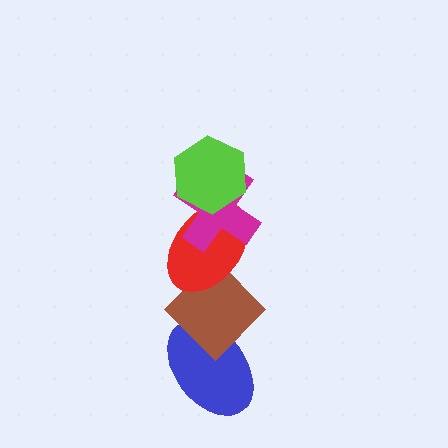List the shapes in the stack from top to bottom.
From top to bottom: the lime hexagon, the magenta cross, the red ellipse, the brown diamond, the blue ellipse.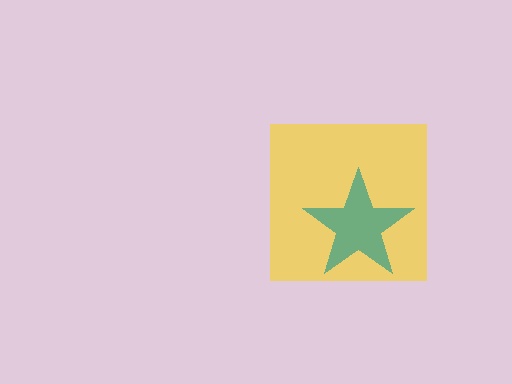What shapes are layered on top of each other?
The layered shapes are: a yellow square, a teal star.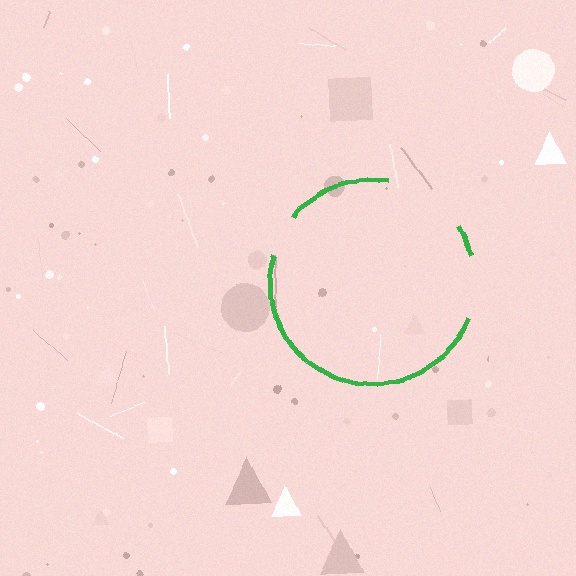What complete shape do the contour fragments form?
The contour fragments form a circle.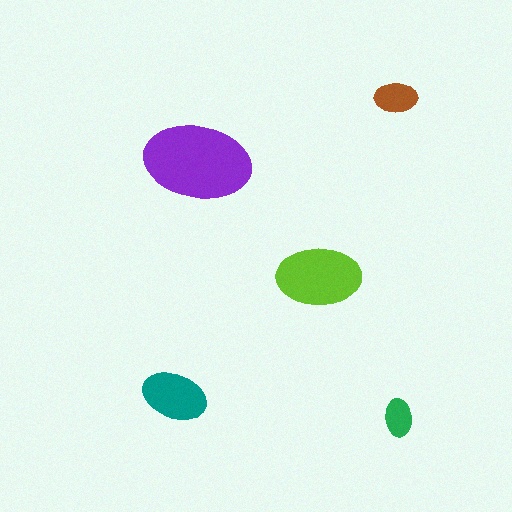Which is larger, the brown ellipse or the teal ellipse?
The teal one.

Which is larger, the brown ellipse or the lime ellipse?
The lime one.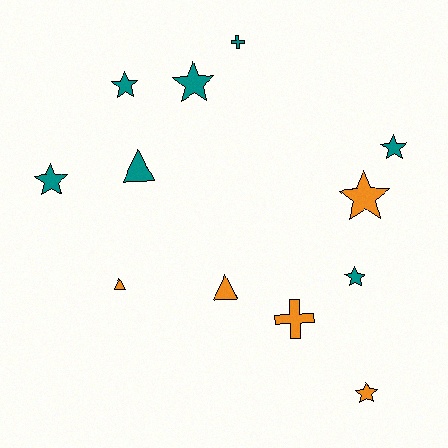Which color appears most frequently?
Teal, with 7 objects.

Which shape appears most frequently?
Star, with 7 objects.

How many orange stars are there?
There are 2 orange stars.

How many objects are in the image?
There are 12 objects.